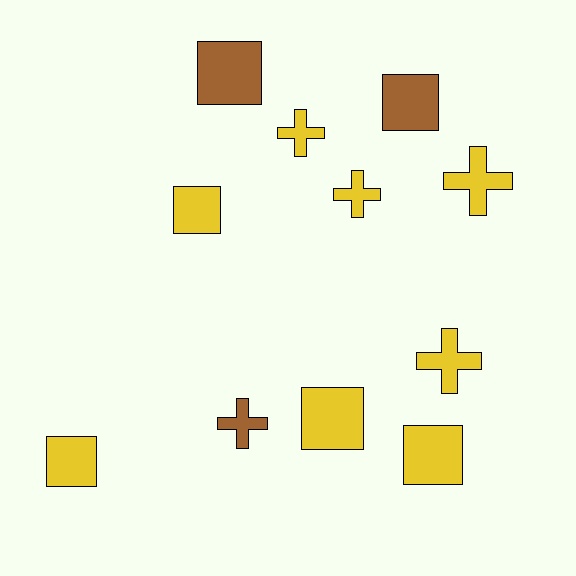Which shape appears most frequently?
Square, with 6 objects.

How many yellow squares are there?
There are 4 yellow squares.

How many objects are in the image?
There are 11 objects.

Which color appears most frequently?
Yellow, with 8 objects.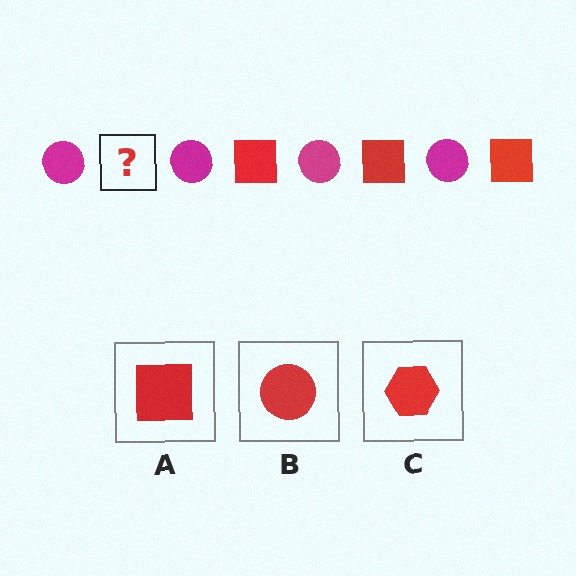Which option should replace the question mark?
Option A.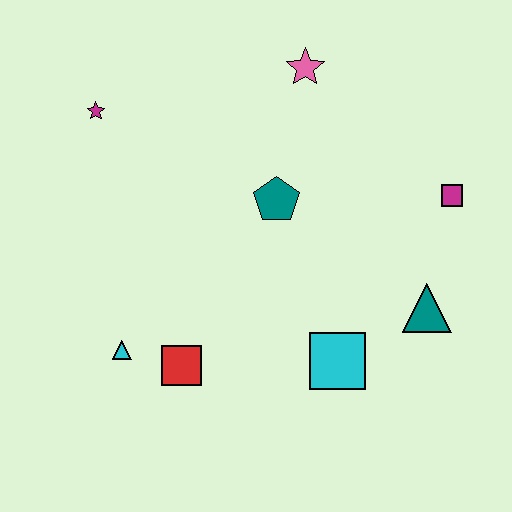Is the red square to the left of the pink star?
Yes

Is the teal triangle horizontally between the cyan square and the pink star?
No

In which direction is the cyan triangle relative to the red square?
The cyan triangle is to the left of the red square.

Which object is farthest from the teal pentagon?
The cyan triangle is farthest from the teal pentagon.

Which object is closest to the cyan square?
The teal triangle is closest to the cyan square.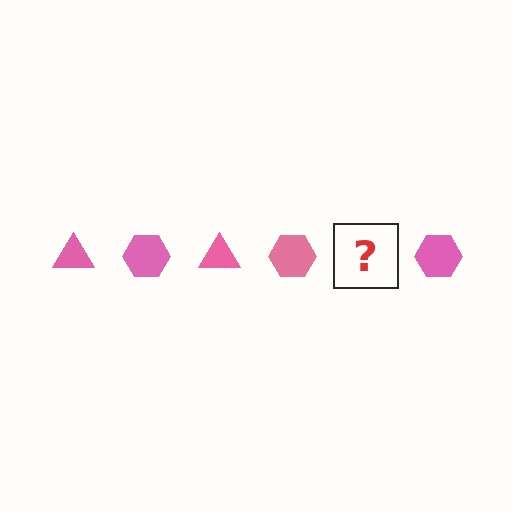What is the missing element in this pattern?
The missing element is a pink triangle.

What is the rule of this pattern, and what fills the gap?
The rule is that the pattern cycles through triangle, hexagon shapes in pink. The gap should be filled with a pink triangle.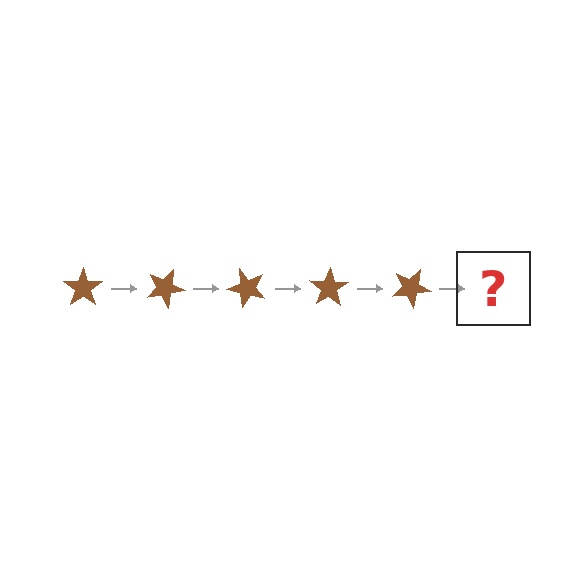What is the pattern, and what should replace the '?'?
The pattern is that the star rotates 25 degrees each step. The '?' should be a brown star rotated 125 degrees.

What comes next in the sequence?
The next element should be a brown star rotated 125 degrees.